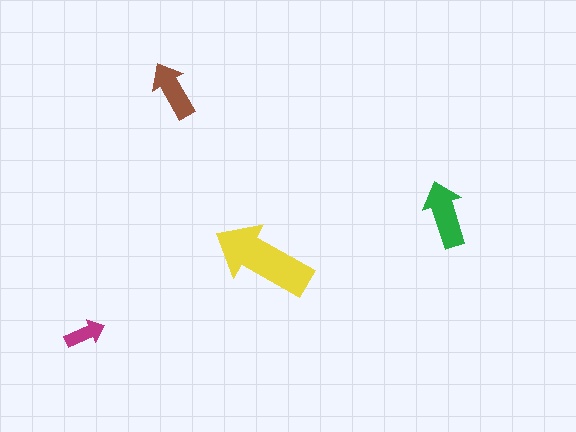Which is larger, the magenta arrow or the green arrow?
The green one.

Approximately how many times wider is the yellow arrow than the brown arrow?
About 1.5 times wider.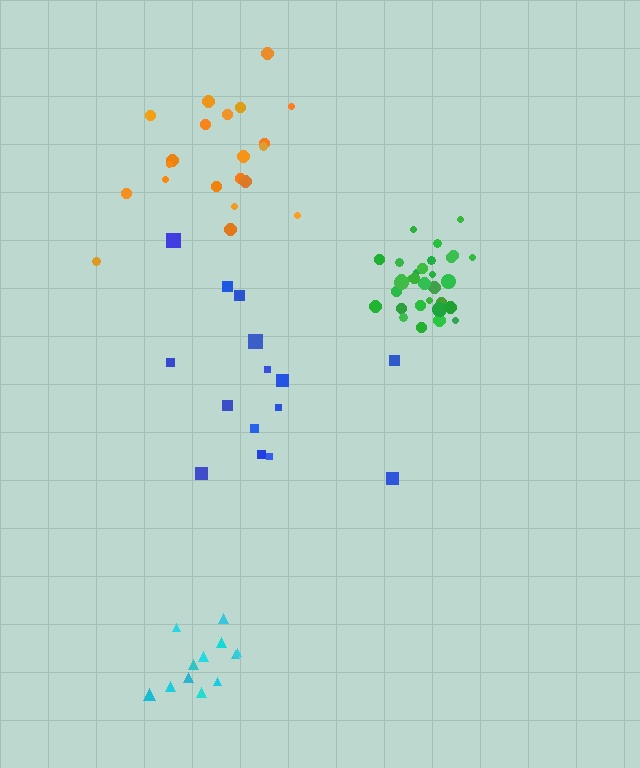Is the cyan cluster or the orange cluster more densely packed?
Cyan.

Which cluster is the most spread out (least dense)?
Blue.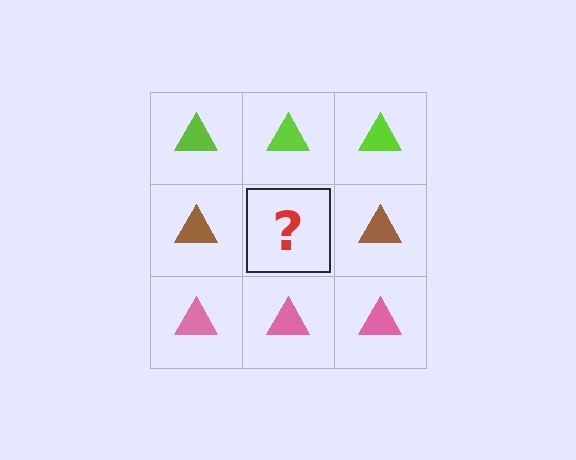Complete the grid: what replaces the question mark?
The question mark should be replaced with a brown triangle.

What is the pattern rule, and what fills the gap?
The rule is that each row has a consistent color. The gap should be filled with a brown triangle.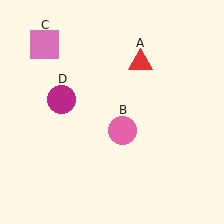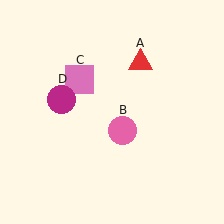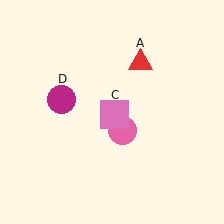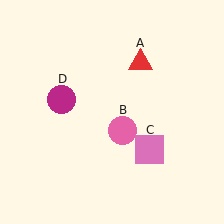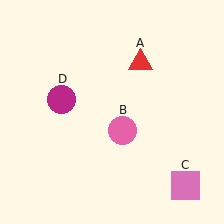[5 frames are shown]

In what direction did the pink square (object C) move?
The pink square (object C) moved down and to the right.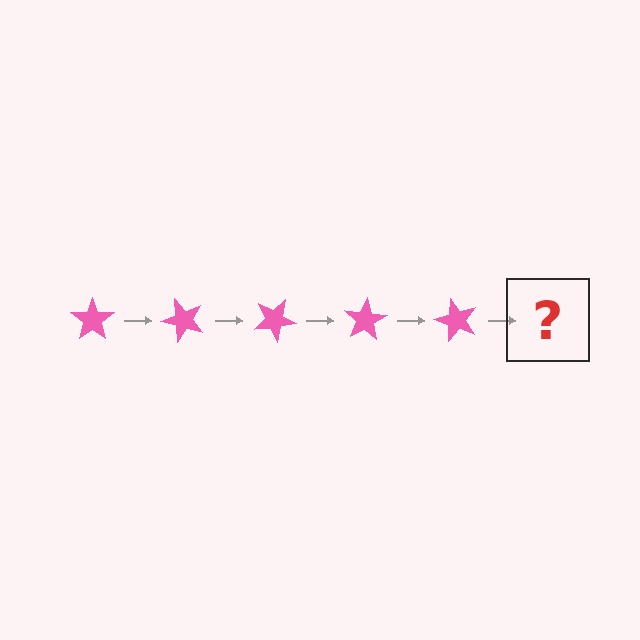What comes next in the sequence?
The next element should be a pink star rotated 250 degrees.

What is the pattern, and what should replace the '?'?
The pattern is that the star rotates 50 degrees each step. The '?' should be a pink star rotated 250 degrees.